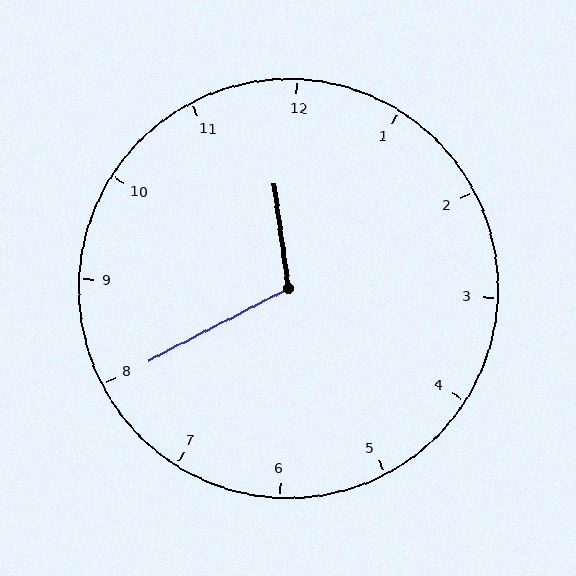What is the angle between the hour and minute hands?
Approximately 110 degrees.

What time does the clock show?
11:40.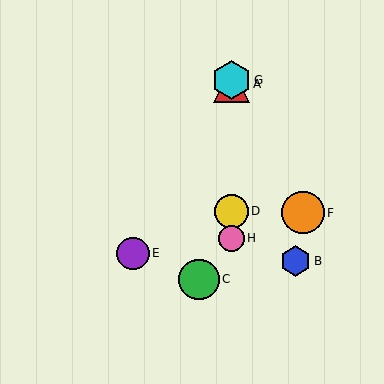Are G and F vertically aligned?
No, G is at x≈231 and F is at x≈303.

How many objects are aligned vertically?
4 objects (A, D, G, H) are aligned vertically.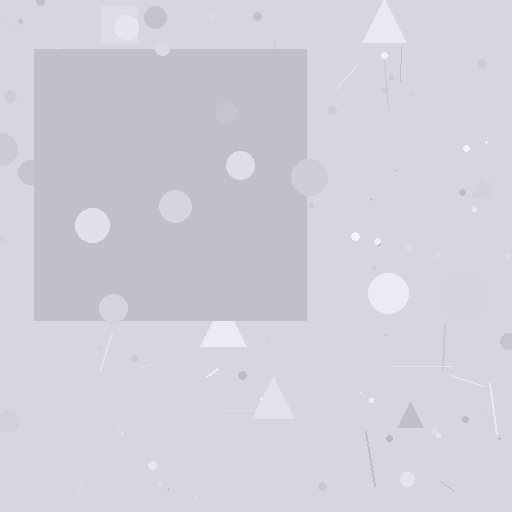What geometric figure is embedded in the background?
A square is embedded in the background.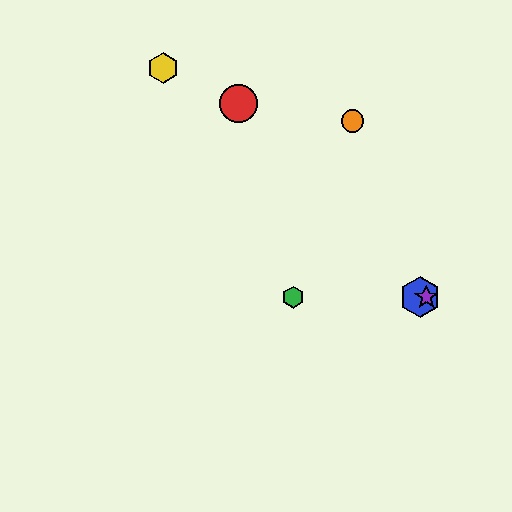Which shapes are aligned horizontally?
The blue hexagon, the green hexagon, the purple star are aligned horizontally.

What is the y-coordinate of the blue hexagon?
The blue hexagon is at y≈297.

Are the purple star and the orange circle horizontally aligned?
No, the purple star is at y≈297 and the orange circle is at y≈121.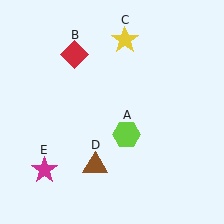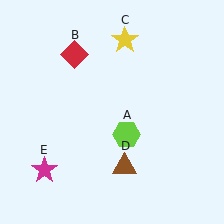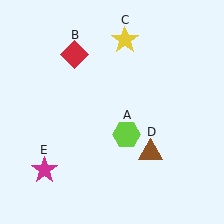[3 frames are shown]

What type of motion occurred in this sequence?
The brown triangle (object D) rotated counterclockwise around the center of the scene.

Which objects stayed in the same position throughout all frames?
Lime hexagon (object A) and red diamond (object B) and yellow star (object C) and magenta star (object E) remained stationary.